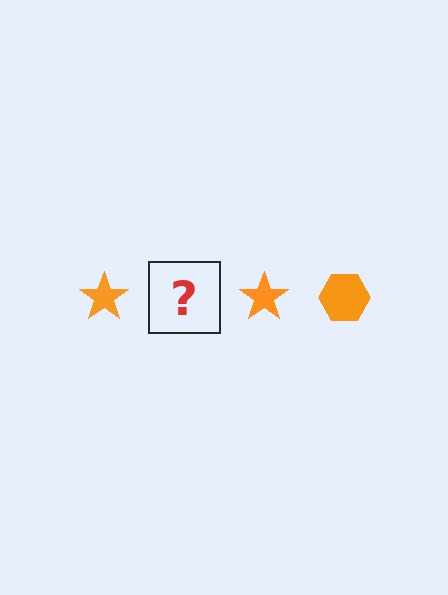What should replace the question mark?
The question mark should be replaced with an orange hexagon.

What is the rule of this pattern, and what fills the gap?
The rule is that the pattern cycles through star, hexagon shapes in orange. The gap should be filled with an orange hexagon.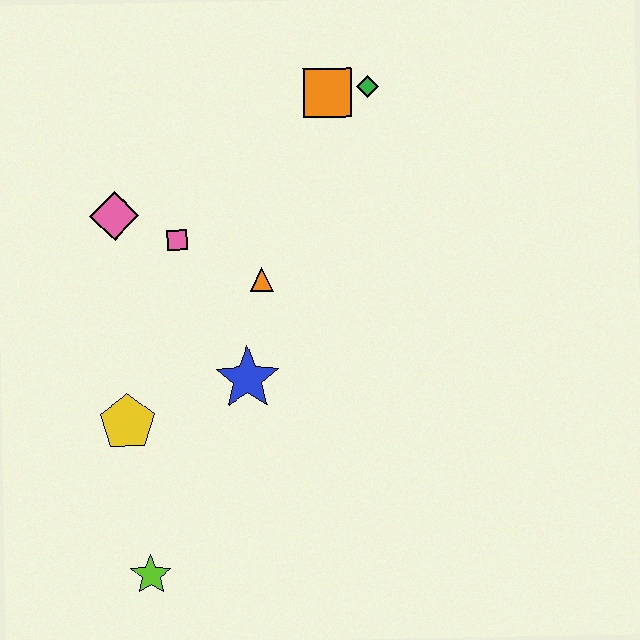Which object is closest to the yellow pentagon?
The blue star is closest to the yellow pentagon.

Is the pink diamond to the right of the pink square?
No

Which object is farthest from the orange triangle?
The lime star is farthest from the orange triangle.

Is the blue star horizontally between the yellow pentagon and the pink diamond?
No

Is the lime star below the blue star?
Yes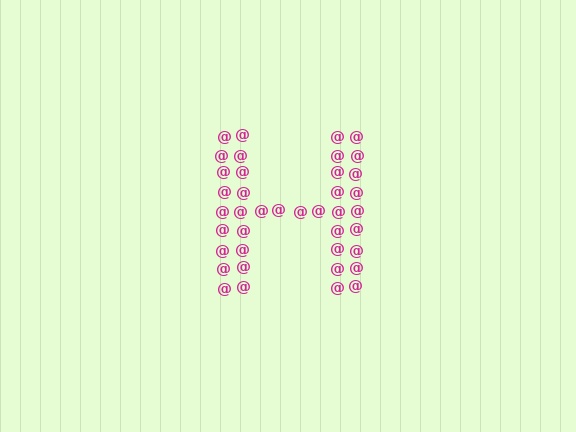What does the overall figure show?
The overall figure shows the letter H.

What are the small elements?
The small elements are at signs.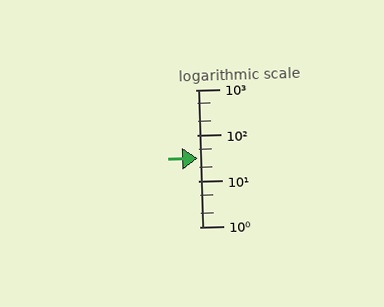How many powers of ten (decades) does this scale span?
The scale spans 3 decades, from 1 to 1000.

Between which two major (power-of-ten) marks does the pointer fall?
The pointer is between 10 and 100.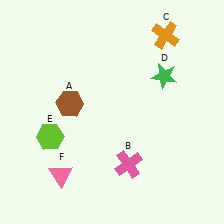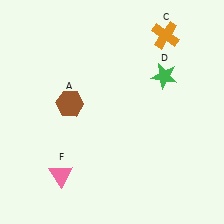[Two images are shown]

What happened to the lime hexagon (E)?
The lime hexagon (E) was removed in Image 2. It was in the bottom-left area of Image 1.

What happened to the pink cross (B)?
The pink cross (B) was removed in Image 2. It was in the bottom-right area of Image 1.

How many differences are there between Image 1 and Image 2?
There are 2 differences between the two images.